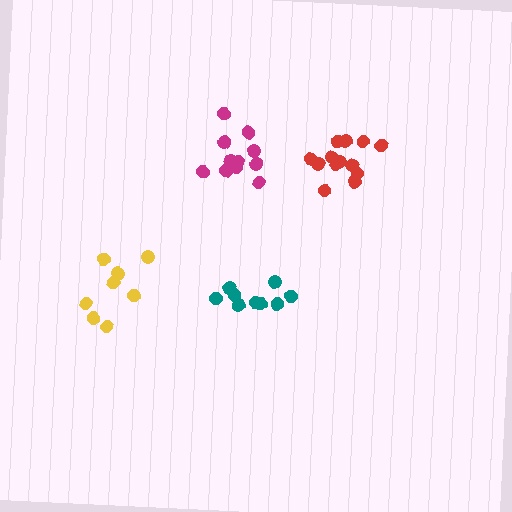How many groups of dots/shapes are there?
There are 4 groups.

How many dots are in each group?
Group 1: 11 dots, Group 2: 8 dots, Group 3: 9 dots, Group 4: 13 dots (41 total).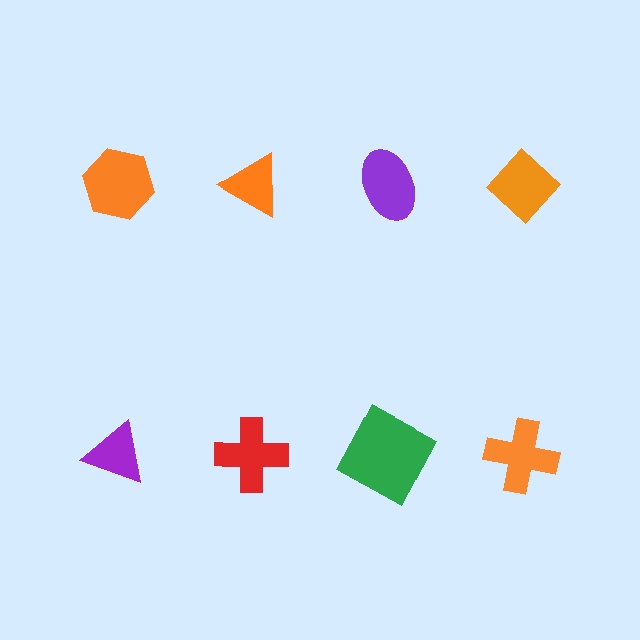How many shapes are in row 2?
4 shapes.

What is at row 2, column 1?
A purple triangle.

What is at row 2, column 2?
A red cross.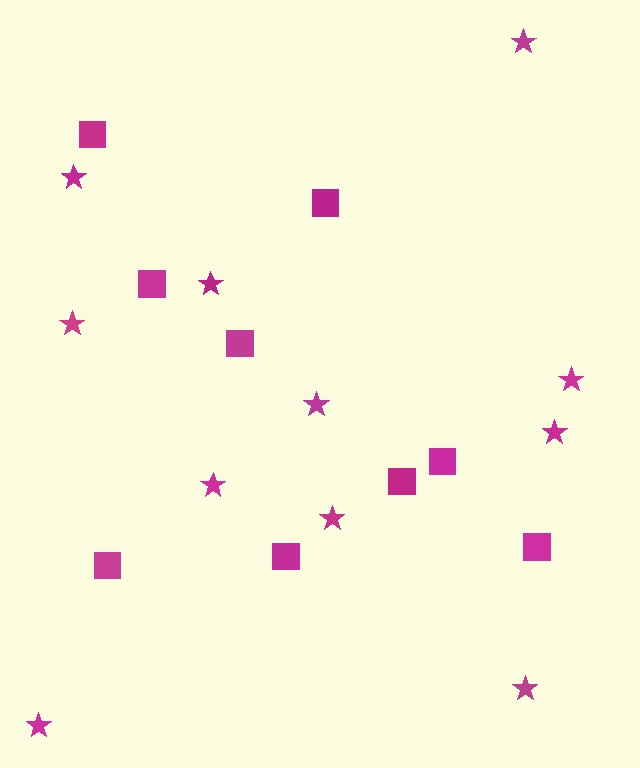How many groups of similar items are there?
There are 2 groups: one group of squares (9) and one group of stars (11).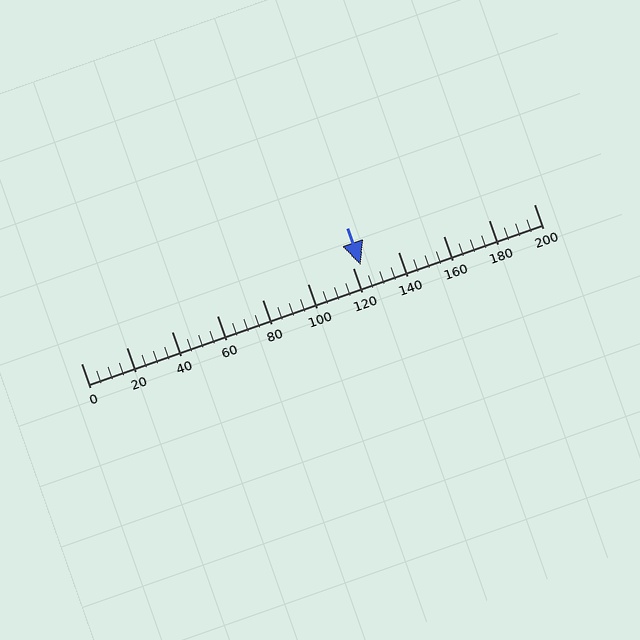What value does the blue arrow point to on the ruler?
The blue arrow points to approximately 124.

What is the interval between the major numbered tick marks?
The major tick marks are spaced 20 units apart.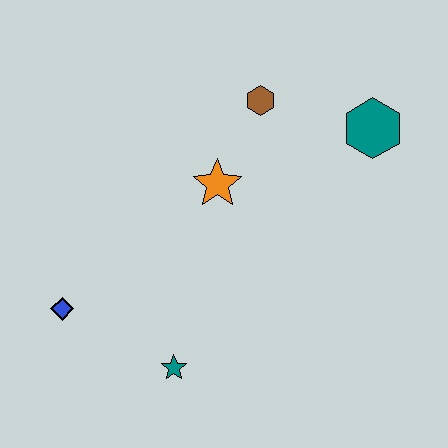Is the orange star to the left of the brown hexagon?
Yes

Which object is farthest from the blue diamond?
The teal hexagon is farthest from the blue diamond.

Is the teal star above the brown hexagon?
No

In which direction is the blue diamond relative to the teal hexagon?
The blue diamond is to the left of the teal hexagon.